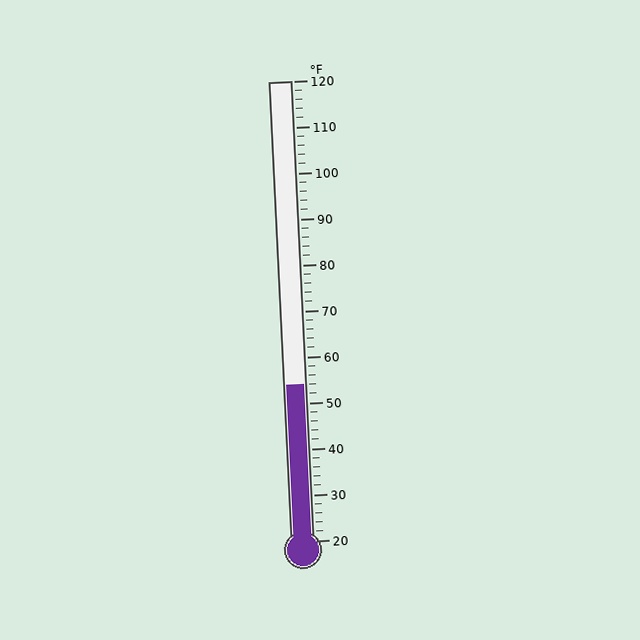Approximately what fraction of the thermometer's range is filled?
The thermometer is filled to approximately 35% of its range.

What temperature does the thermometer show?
The thermometer shows approximately 54°F.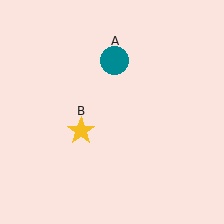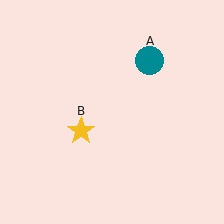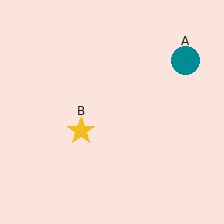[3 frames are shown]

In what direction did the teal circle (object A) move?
The teal circle (object A) moved right.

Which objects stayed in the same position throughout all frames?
Yellow star (object B) remained stationary.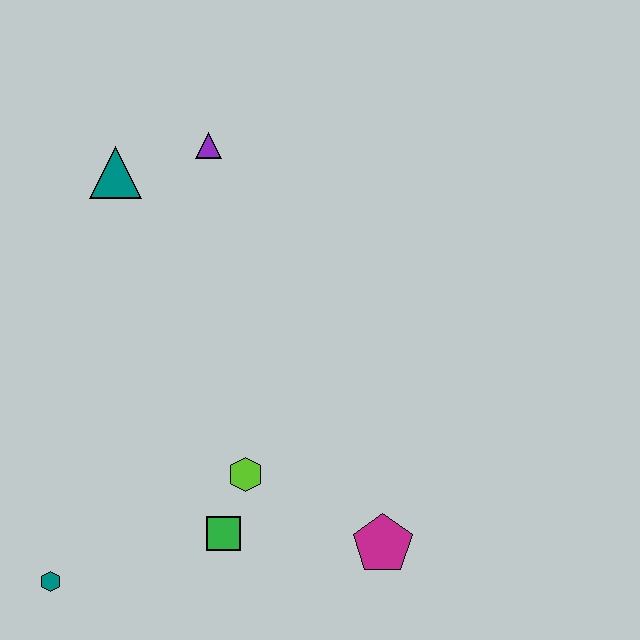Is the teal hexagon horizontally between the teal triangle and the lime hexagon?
No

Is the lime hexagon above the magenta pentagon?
Yes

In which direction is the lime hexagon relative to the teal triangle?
The lime hexagon is below the teal triangle.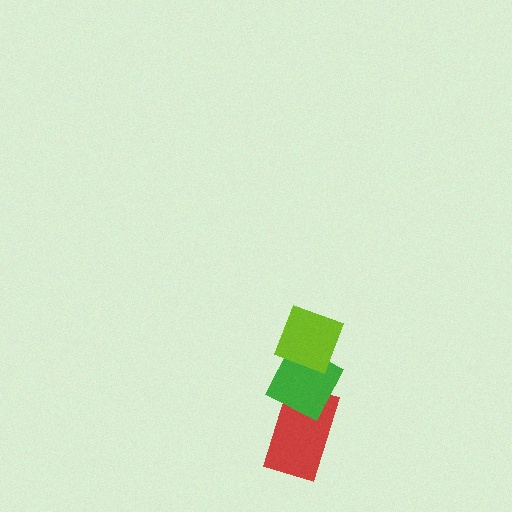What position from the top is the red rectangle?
The red rectangle is 3rd from the top.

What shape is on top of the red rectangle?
The green diamond is on top of the red rectangle.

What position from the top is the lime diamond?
The lime diamond is 1st from the top.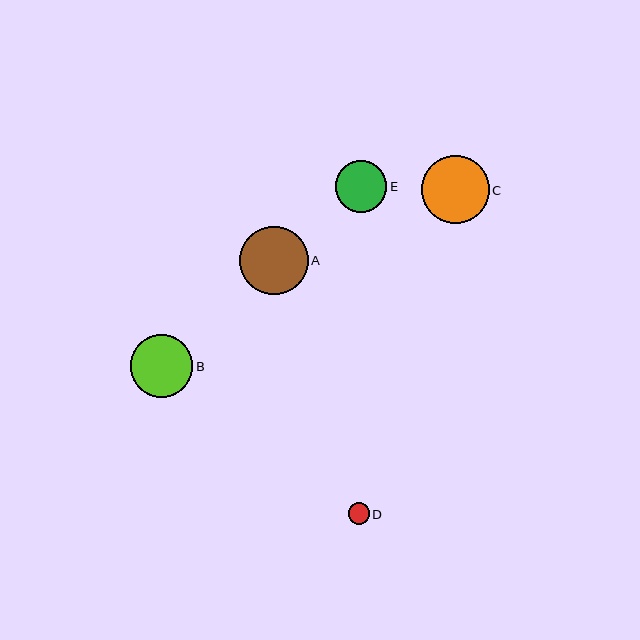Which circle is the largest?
Circle A is the largest with a size of approximately 69 pixels.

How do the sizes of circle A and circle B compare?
Circle A and circle B are approximately the same size.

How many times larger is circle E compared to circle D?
Circle E is approximately 2.4 times the size of circle D.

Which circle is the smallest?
Circle D is the smallest with a size of approximately 21 pixels.